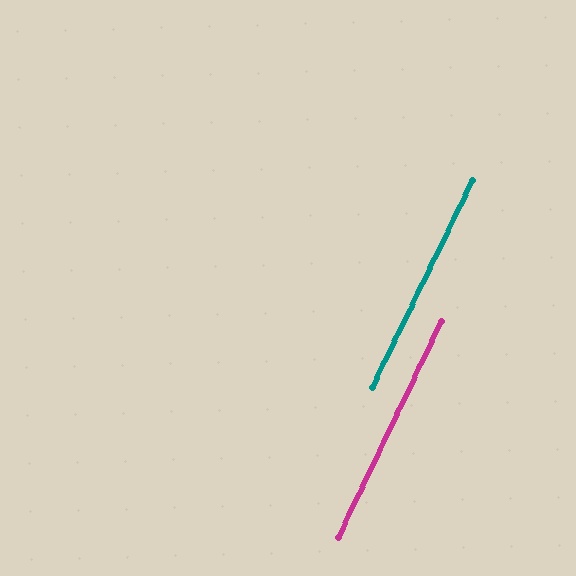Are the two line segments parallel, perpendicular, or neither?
Parallel — their directions differ by only 0.6°.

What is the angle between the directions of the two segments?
Approximately 1 degree.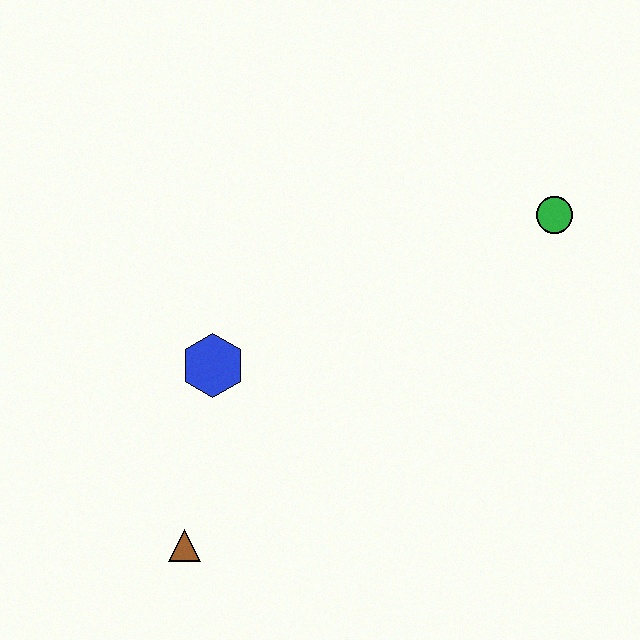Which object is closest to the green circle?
The blue hexagon is closest to the green circle.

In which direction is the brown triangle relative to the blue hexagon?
The brown triangle is below the blue hexagon.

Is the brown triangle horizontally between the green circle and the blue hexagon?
No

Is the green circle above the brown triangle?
Yes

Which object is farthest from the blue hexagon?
The green circle is farthest from the blue hexagon.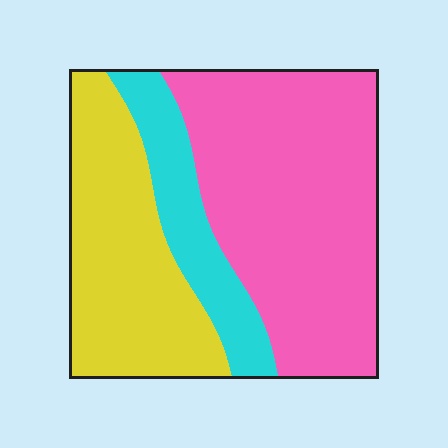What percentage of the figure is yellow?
Yellow takes up between a sixth and a third of the figure.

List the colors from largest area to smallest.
From largest to smallest: pink, yellow, cyan.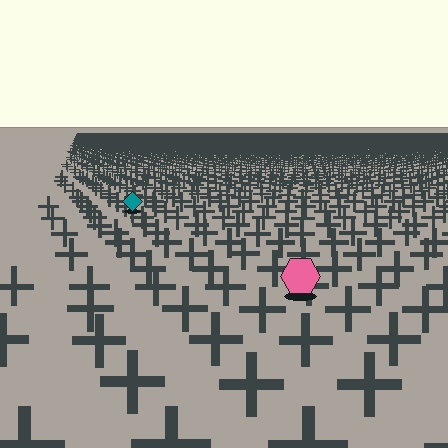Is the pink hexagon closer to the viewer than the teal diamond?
Yes. The pink hexagon is closer — you can tell from the texture gradient: the ground texture is coarser near it.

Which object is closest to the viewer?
The pink hexagon is closest. The texture marks near it are larger and more spread out.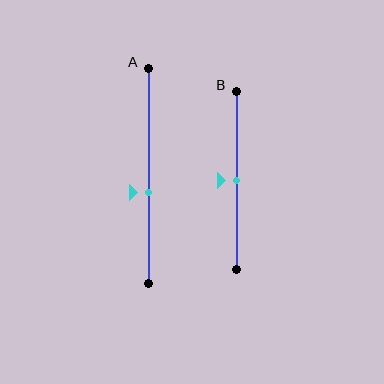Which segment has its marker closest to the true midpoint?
Segment B has its marker closest to the true midpoint.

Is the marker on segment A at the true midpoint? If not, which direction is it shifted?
No, the marker on segment A is shifted downward by about 8% of the segment length.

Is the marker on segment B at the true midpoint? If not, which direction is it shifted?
Yes, the marker on segment B is at the true midpoint.